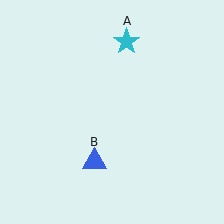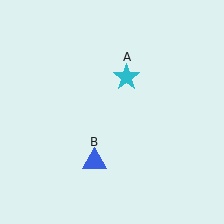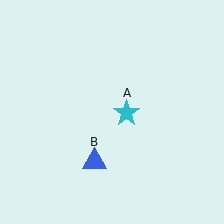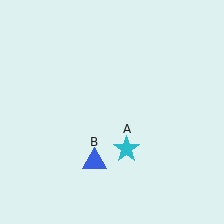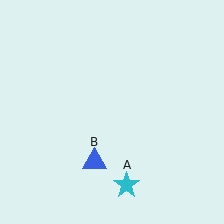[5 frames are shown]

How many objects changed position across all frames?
1 object changed position: cyan star (object A).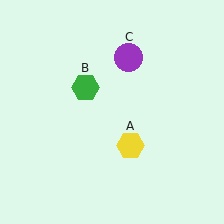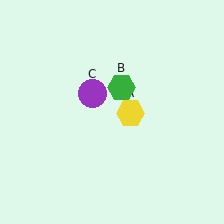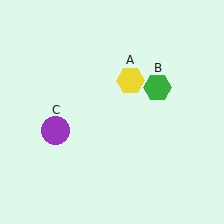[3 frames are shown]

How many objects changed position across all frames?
3 objects changed position: yellow hexagon (object A), green hexagon (object B), purple circle (object C).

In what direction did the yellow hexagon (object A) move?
The yellow hexagon (object A) moved up.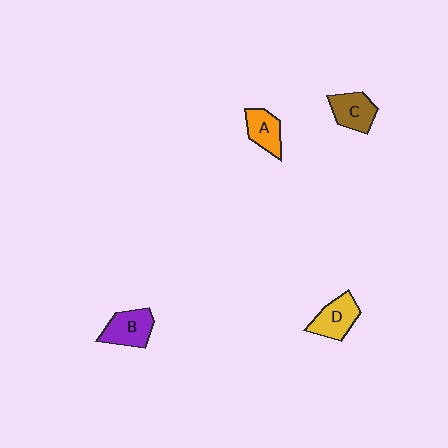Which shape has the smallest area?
Shape A (orange).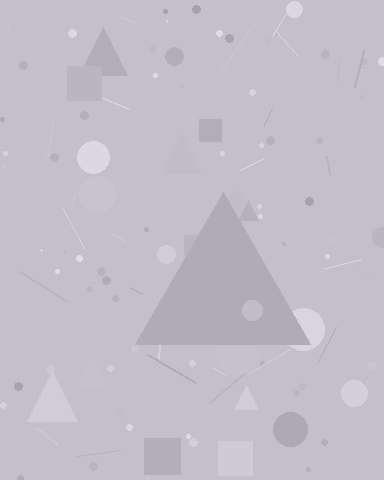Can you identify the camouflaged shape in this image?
The camouflaged shape is a triangle.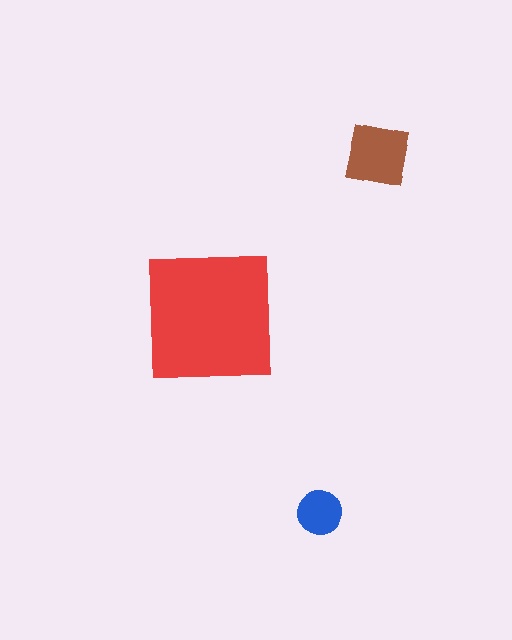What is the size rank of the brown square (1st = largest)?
2nd.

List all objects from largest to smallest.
The red square, the brown square, the blue circle.